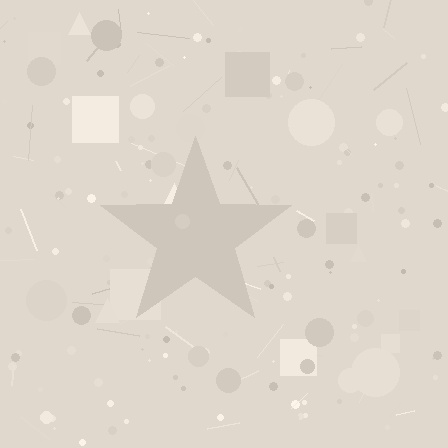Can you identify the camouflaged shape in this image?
The camouflaged shape is a star.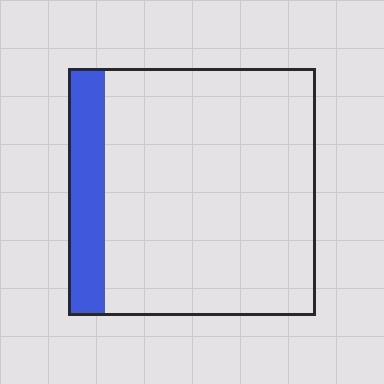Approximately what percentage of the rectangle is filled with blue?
Approximately 15%.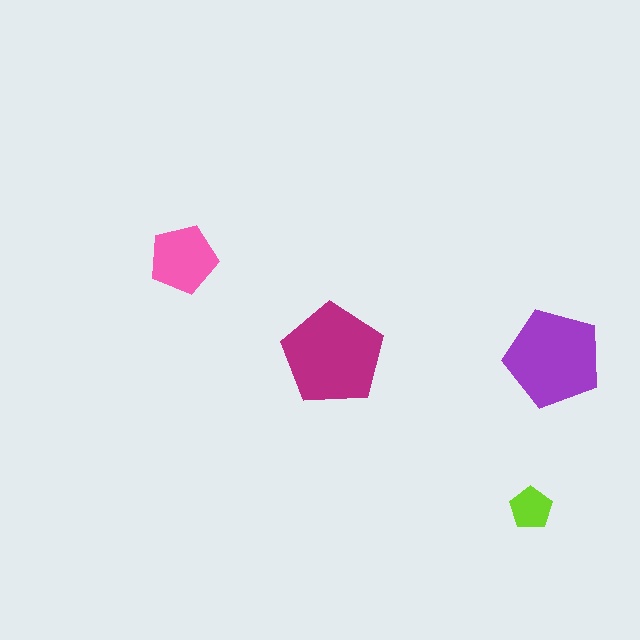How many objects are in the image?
There are 4 objects in the image.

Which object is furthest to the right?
The purple pentagon is rightmost.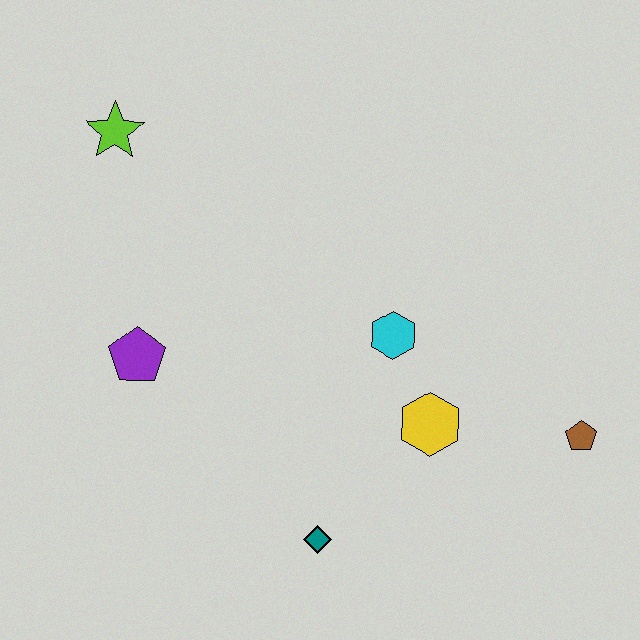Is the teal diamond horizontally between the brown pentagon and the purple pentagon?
Yes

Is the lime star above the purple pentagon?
Yes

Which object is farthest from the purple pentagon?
The brown pentagon is farthest from the purple pentagon.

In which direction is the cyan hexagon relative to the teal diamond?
The cyan hexagon is above the teal diamond.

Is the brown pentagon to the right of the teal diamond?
Yes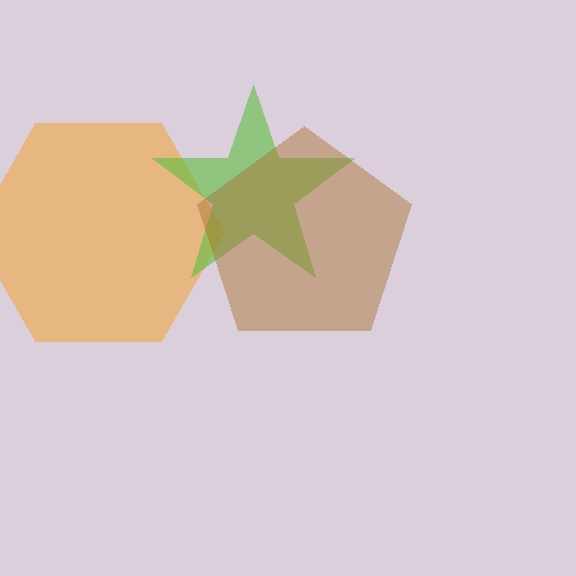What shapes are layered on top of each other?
The layered shapes are: an orange hexagon, a lime star, a brown pentagon.